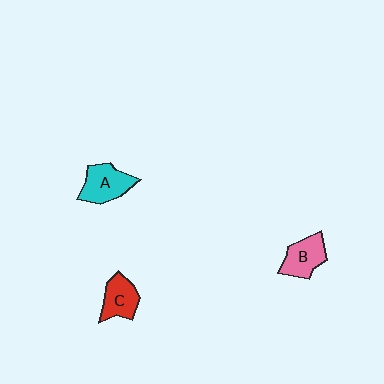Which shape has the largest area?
Shape A (cyan).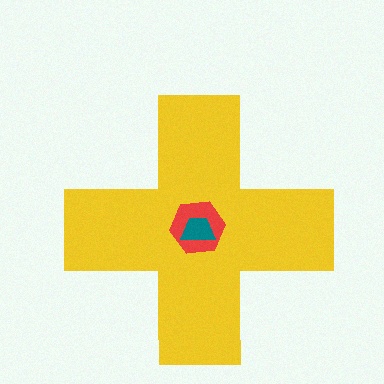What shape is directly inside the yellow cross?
The red hexagon.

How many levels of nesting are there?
3.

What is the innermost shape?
The teal trapezoid.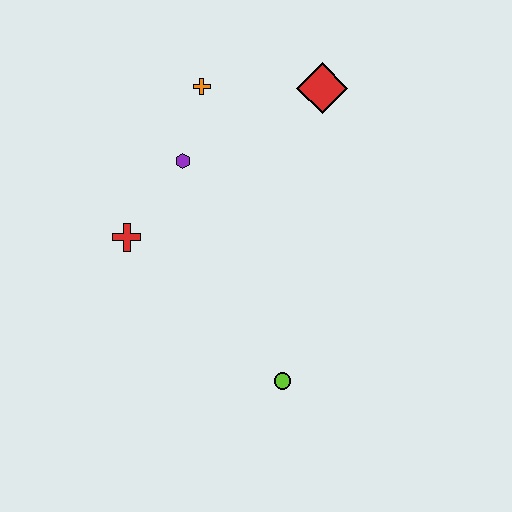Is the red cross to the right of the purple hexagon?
No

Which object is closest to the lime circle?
The red cross is closest to the lime circle.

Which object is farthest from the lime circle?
The orange cross is farthest from the lime circle.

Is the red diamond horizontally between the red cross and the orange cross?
No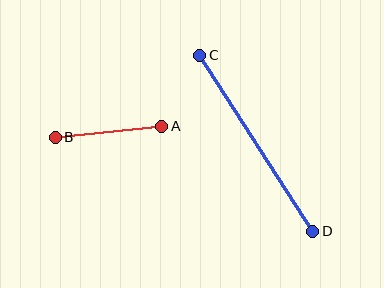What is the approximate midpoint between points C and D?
The midpoint is at approximately (256, 143) pixels.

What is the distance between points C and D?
The distance is approximately 209 pixels.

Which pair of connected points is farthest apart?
Points C and D are farthest apart.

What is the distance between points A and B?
The distance is approximately 107 pixels.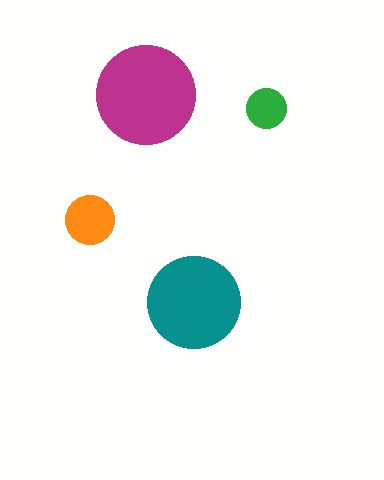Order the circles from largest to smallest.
the magenta one, the teal one, the orange one, the green one.